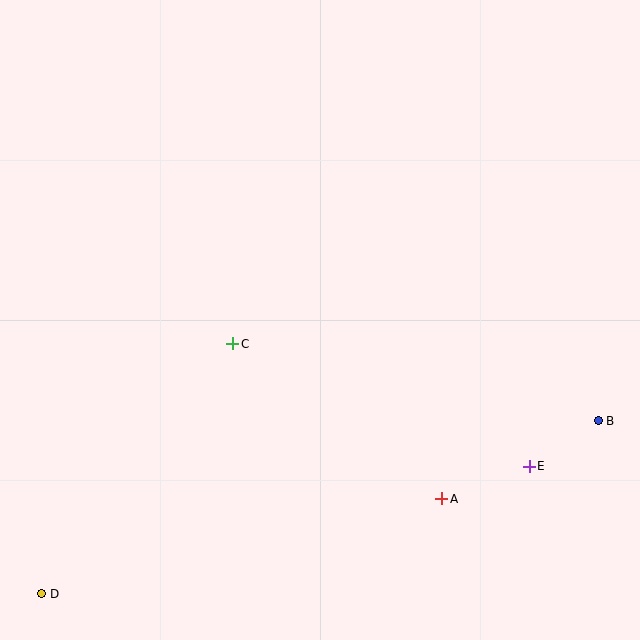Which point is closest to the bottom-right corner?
Point E is closest to the bottom-right corner.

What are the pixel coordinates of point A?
Point A is at (442, 499).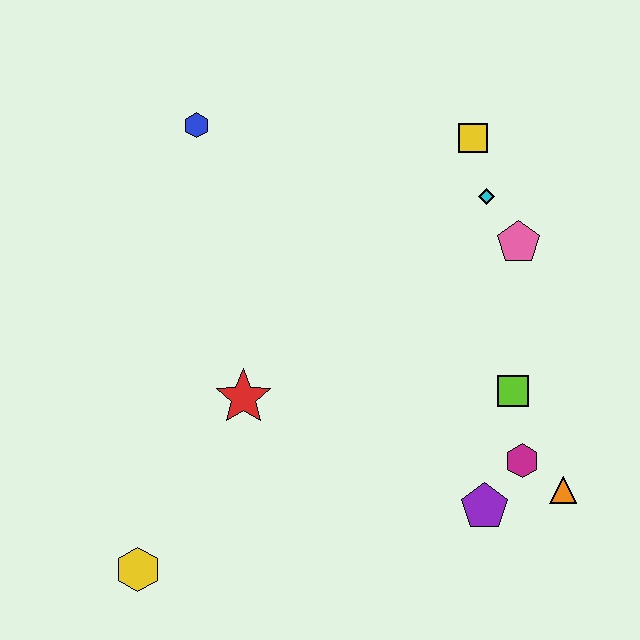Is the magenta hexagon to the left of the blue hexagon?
No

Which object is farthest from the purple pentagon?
The blue hexagon is farthest from the purple pentagon.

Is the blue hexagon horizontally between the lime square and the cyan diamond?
No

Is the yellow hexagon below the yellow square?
Yes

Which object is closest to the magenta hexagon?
The orange triangle is closest to the magenta hexagon.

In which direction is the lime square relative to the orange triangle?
The lime square is above the orange triangle.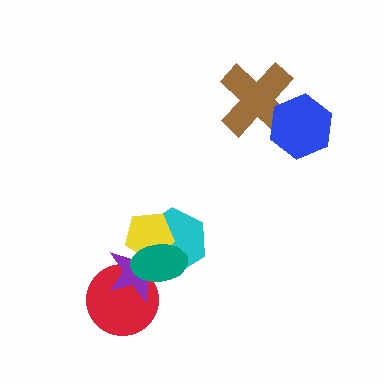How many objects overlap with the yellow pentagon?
3 objects overlap with the yellow pentagon.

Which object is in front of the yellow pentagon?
The teal ellipse is in front of the yellow pentagon.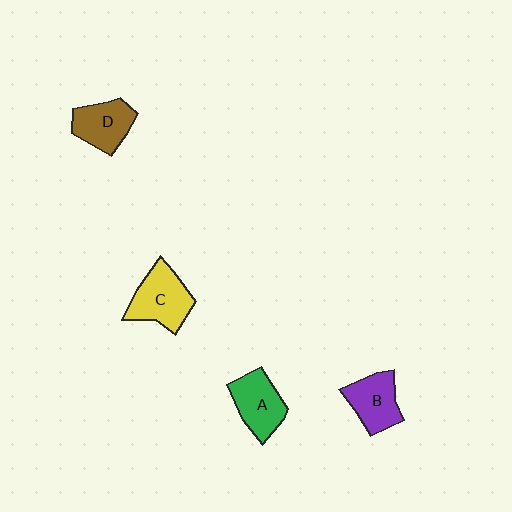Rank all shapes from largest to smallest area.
From largest to smallest: C (yellow), A (green), B (purple), D (brown).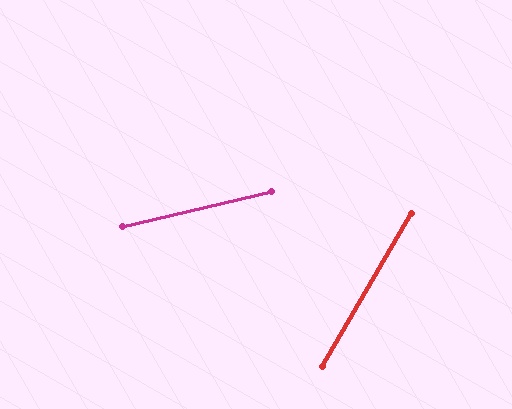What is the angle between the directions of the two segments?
Approximately 46 degrees.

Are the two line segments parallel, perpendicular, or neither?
Neither parallel nor perpendicular — they differ by about 46°.